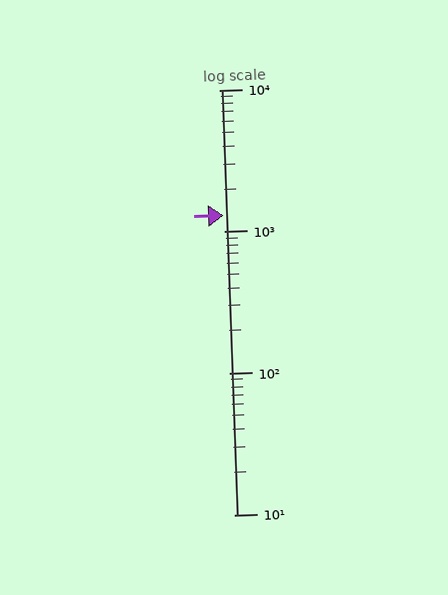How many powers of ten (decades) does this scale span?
The scale spans 3 decades, from 10 to 10000.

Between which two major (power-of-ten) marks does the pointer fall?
The pointer is between 1000 and 10000.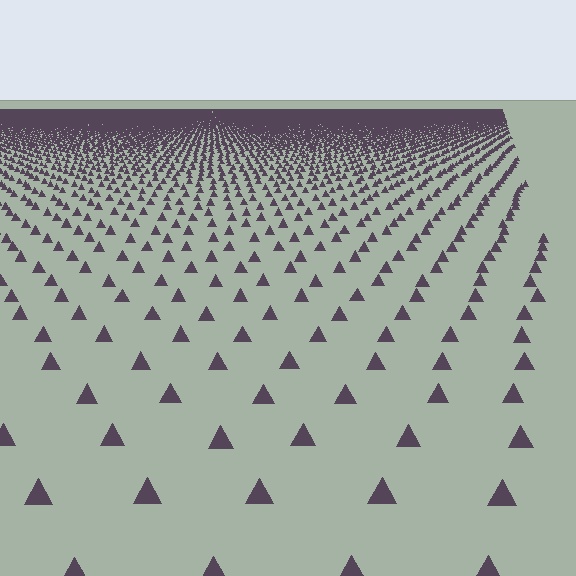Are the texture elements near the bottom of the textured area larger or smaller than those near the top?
Larger. Near the bottom, elements are closer to the viewer and appear at a bigger on-screen size.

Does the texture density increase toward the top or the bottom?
Density increases toward the top.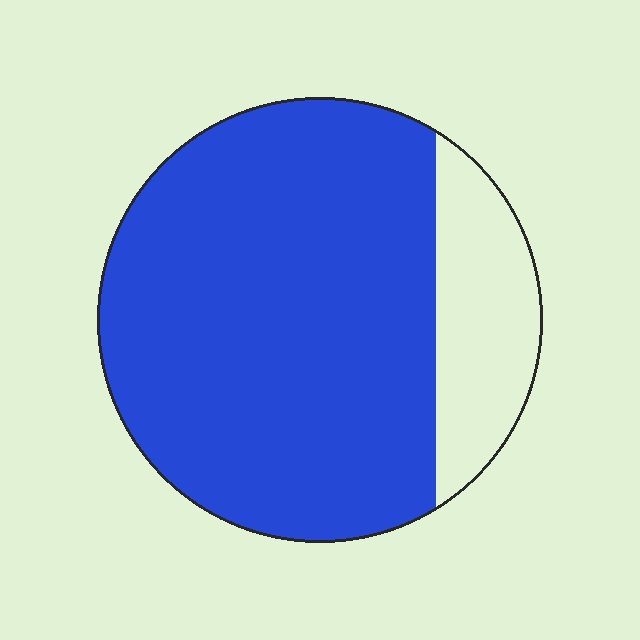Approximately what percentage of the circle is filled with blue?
Approximately 80%.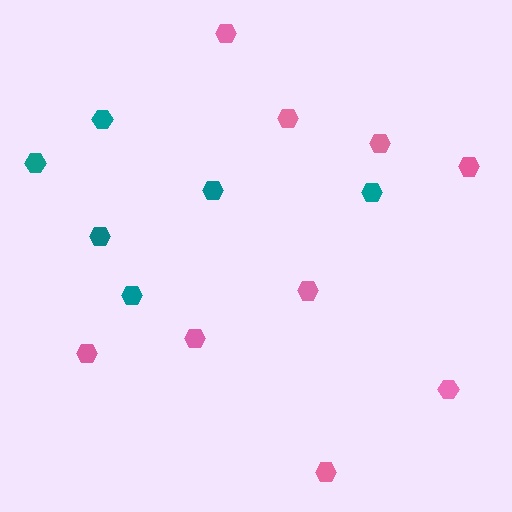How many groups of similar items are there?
There are 2 groups: one group of teal hexagons (6) and one group of pink hexagons (9).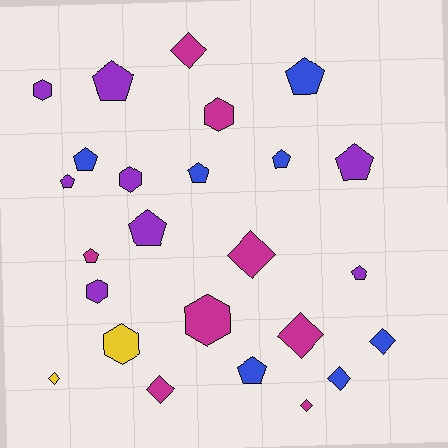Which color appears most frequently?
Purple, with 8 objects.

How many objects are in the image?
There are 25 objects.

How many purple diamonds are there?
There are no purple diamonds.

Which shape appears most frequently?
Pentagon, with 11 objects.